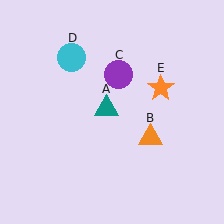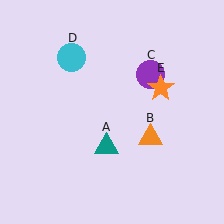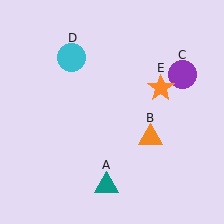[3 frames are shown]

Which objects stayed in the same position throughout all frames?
Orange triangle (object B) and cyan circle (object D) and orange star (object E) remained stationary.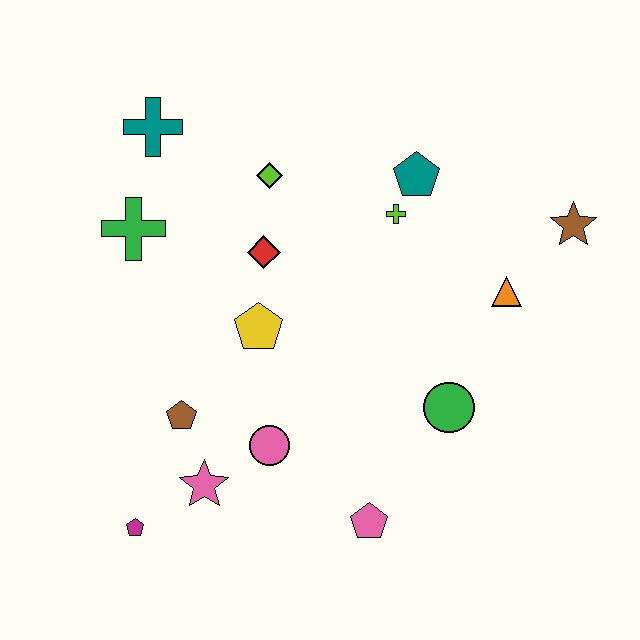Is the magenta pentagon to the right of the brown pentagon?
No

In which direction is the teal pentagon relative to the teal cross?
The teal pentagon is to the right of the teal cross.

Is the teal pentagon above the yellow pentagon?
Yes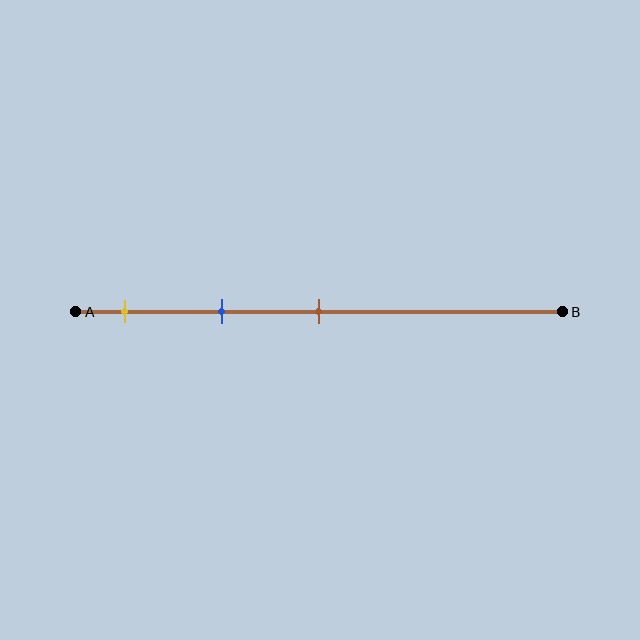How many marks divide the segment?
There are 3 marks dividing the segment.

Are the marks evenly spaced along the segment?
Yes, the marks are approximately evenly spaced.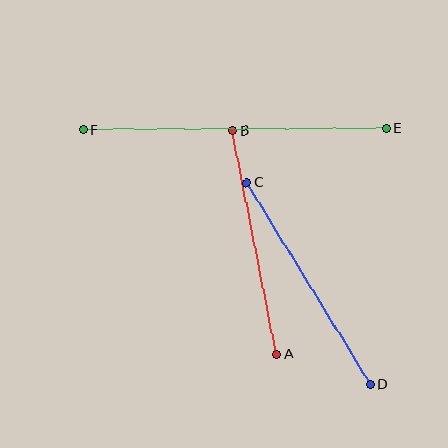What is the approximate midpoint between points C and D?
The midpoint is at approximately (308, 284) pixels.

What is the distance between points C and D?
The distance is approximately 237 pixels.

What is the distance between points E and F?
The distance is approximately 303 pixels.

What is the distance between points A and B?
The distance is approximately 228 pixels.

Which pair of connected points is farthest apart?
Points E and F are farthest apart.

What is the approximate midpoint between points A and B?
The midpoint is at approximately (255, 242) pixels.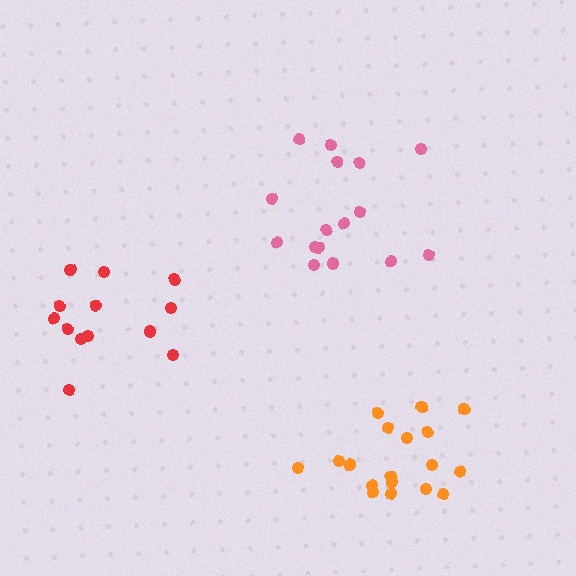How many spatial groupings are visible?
There are 3 spatial groupings.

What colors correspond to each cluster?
The clusters are colored: pink, red, orange.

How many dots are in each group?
Group 1: 16 dots, Group 2: 13 dots, Group 3: 18 dots (47 total).